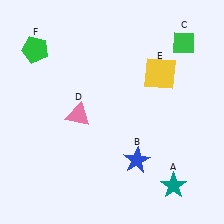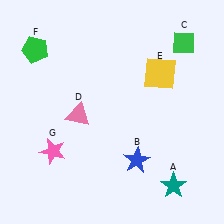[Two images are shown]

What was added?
A pink star (G) was added in Image 2.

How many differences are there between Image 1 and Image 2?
There is 1 difference between the two images.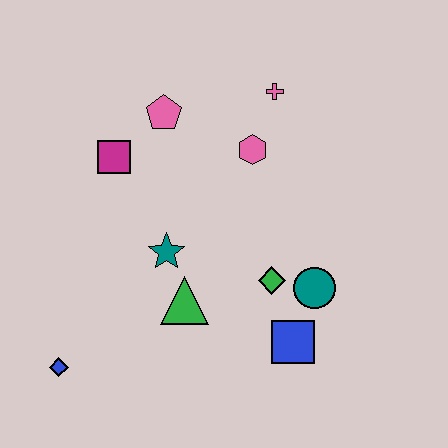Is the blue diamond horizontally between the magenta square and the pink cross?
No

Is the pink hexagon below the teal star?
No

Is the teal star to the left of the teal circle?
Yes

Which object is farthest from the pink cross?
The blue diamond is farthest from the pink cross.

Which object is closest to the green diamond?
The teal circle is closest to the green diamond.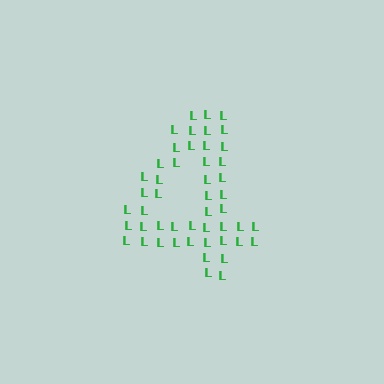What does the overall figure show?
The overall figure shows the digit 4.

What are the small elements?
The small elements are letter L's.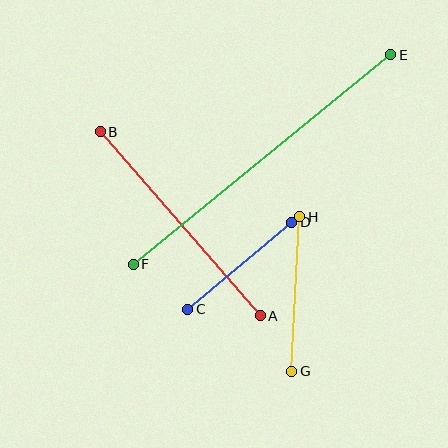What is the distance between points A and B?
The distance is approximately 244 pixels.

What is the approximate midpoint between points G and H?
The midpoint is at approximately (296, 294) pixels.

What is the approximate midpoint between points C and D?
The midpoint is at approximately (240, 266) pixels.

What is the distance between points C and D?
The distance is approximately 136 pixels.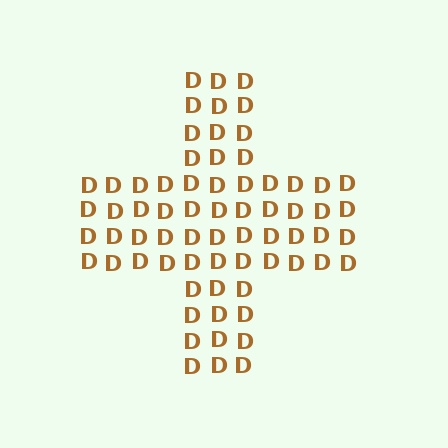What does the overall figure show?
The overall figure shows a cross.